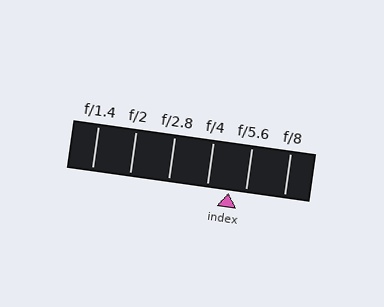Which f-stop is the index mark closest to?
The index mark is closest to f/5.6.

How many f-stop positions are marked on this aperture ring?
There are 6 f-stop positions marked.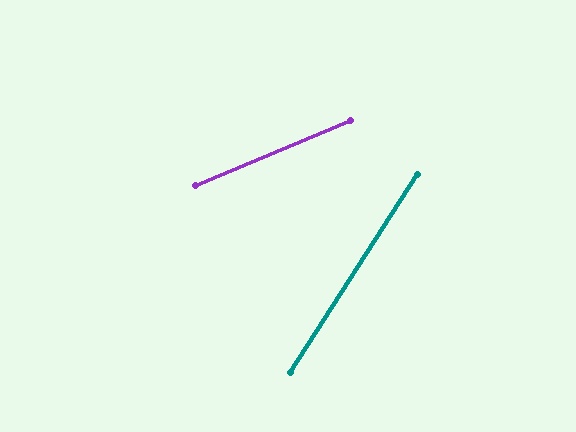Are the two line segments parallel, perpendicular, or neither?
Neither parallel nor perpendicular — they differ by about 34°.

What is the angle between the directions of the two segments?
Approximately 34 degrees.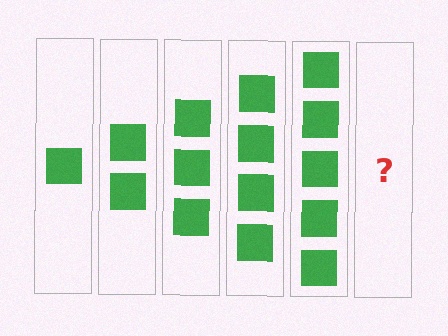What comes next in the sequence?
The next element should be 6 squares.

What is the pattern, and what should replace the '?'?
The pattern is that each step adds one more square. The '?' should be 6 squares.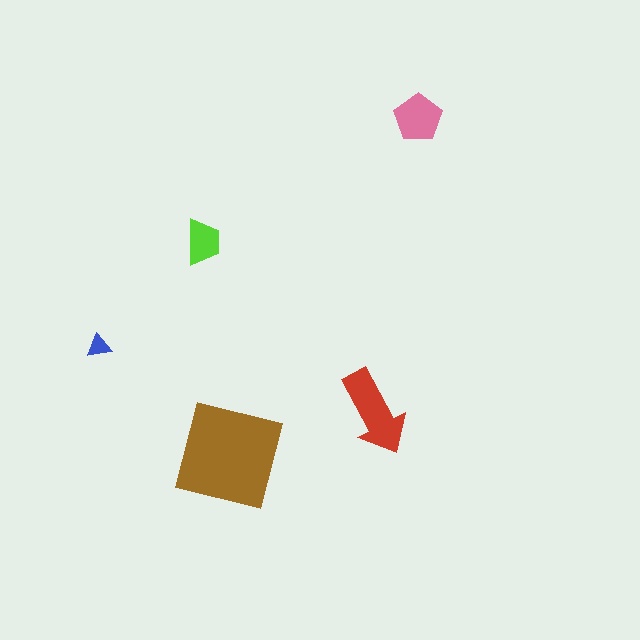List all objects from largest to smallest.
The brown square, the red arrow, the pink pentagon, the lime trapezoid, the blue triangle.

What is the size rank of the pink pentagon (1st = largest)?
3rd.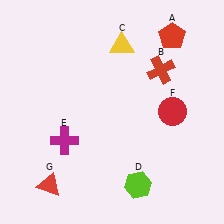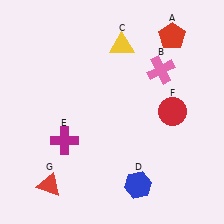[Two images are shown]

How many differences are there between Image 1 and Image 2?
There are 2 differences between the two images.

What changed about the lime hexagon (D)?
In Image 1, D is lime. In Image 2, it changed to blue.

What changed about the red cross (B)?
In Image 1, B is red. In Image 2, it changed to pink.